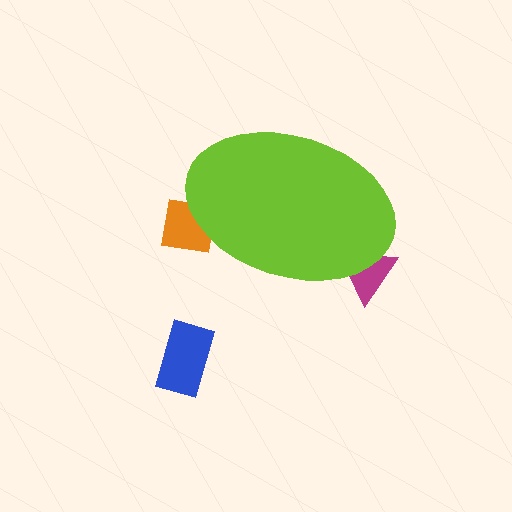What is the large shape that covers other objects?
A lime ellipse.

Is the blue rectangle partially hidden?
No, the blue rectangle is fully visible.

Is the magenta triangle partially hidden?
Yes, the magenta triangle is partially hidden behind the lime ellipse.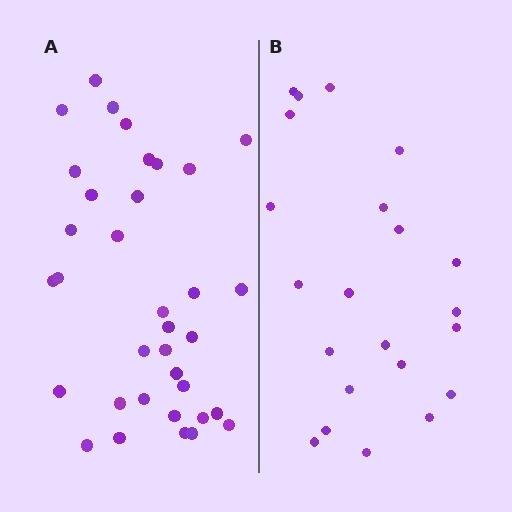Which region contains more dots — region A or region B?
Region A (the left region) has more dots.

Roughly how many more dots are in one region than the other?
Region A has approximately 15 more dots than region B.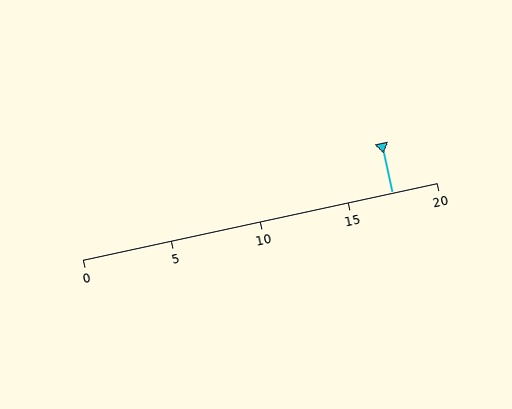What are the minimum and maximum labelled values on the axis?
The axis runs from 0 to 20.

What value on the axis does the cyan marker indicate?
The marker indicates approximately 17.5.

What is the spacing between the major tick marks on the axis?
The major ticks are spaced 5 apart.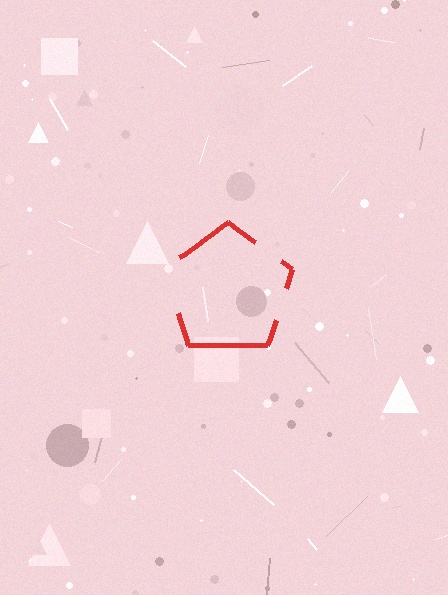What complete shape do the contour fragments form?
The contour fragments form a pentagon.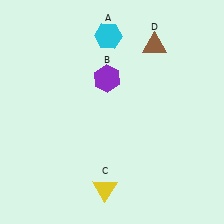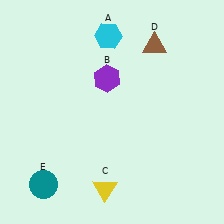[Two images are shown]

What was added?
A teal circle (E) was added in Image 2.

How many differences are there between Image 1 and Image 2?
There is 1 difference between the two images.